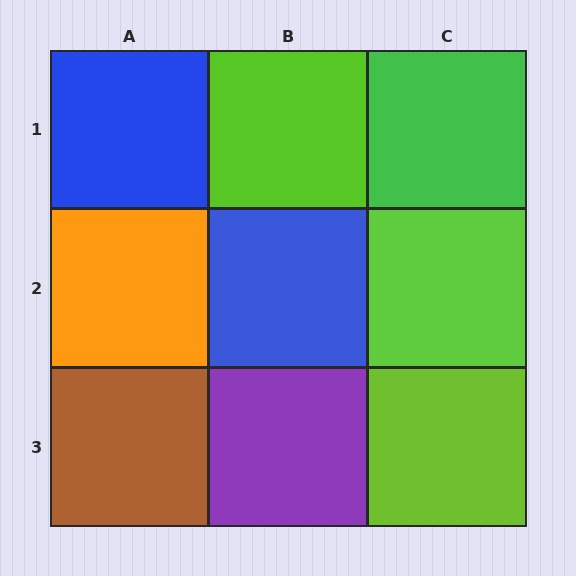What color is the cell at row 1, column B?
Lime.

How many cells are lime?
3 cells are lime.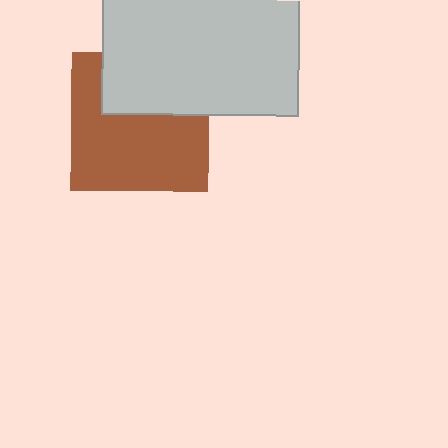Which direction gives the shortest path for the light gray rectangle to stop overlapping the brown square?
Moving up gives the shortest separation.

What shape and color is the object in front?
The object in front is a light gray rectangle.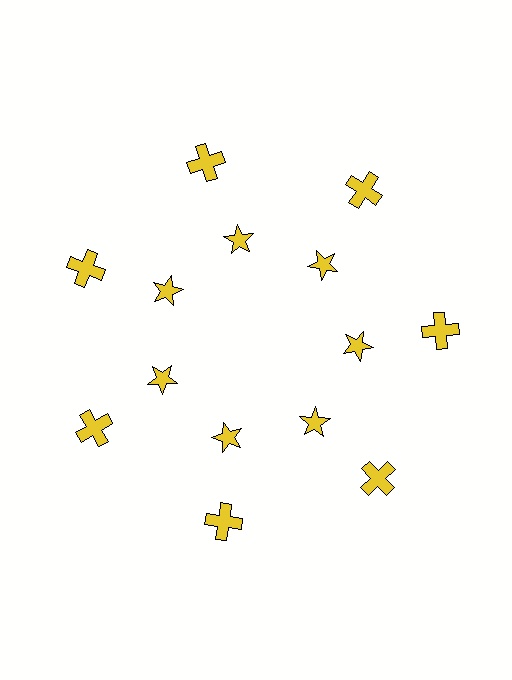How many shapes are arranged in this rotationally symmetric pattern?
There are 14 shapes, arranged in 7 groups of 2.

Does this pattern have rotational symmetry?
Yes, this pattern has 7-fold rotational symmetry. It looks the same after rotating 51 degrees around the center.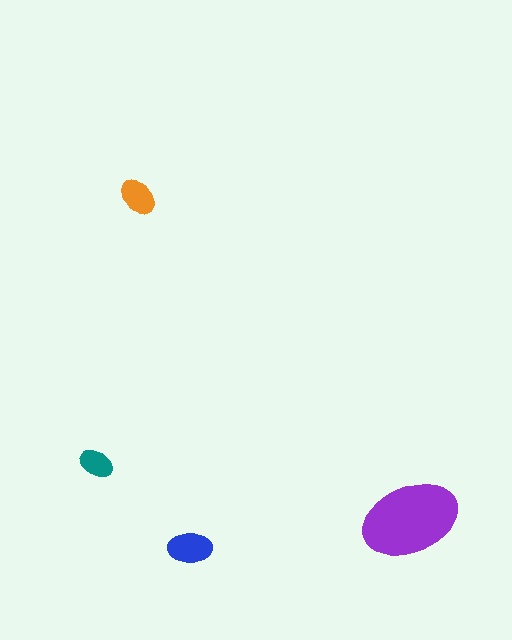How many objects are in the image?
There are 4 objects in the image.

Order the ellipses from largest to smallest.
the purple one, the blue one, the orange one, the teal one.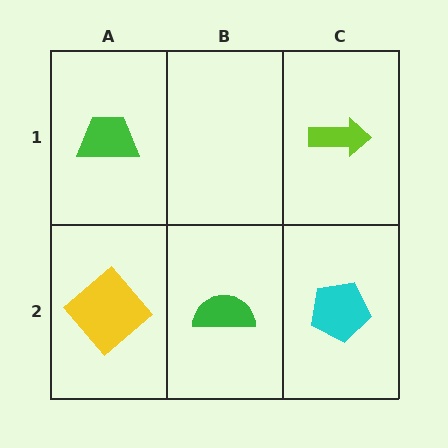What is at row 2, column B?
A green semicircle.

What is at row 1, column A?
A green trapezoid.